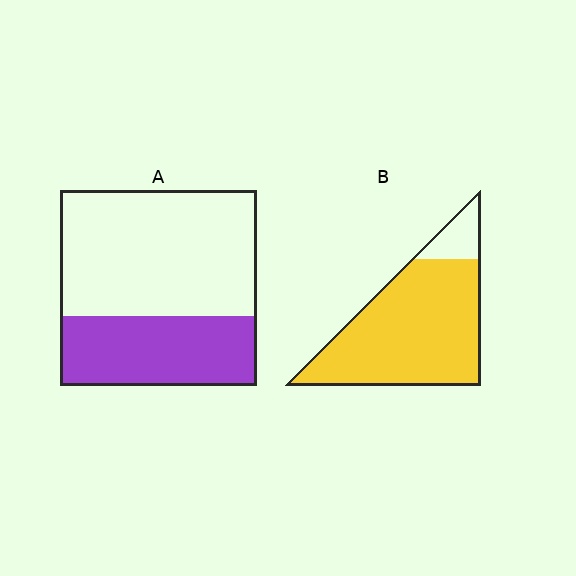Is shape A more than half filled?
No.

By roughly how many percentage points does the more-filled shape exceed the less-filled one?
By roughly 50 percentage points (B over A).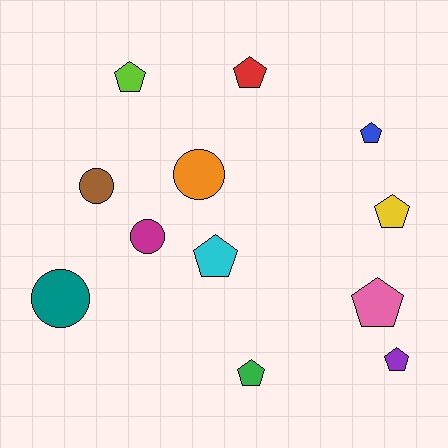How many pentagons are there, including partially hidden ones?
There are 8 pentagons.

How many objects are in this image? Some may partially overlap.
There are 12 objects.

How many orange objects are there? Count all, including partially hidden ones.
There is 1 orange object.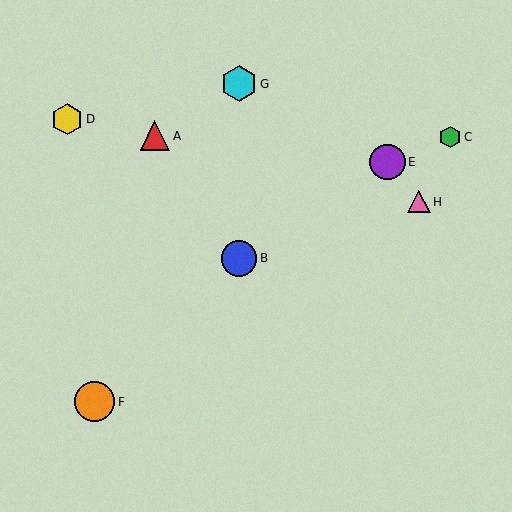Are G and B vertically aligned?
Yes, both are at x≈239.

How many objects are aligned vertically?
2 objects (B, G) are aligned vertically.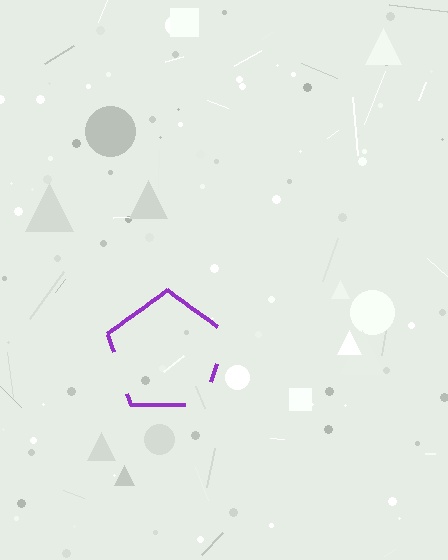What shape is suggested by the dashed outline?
The dashed outline suggests a pentagon.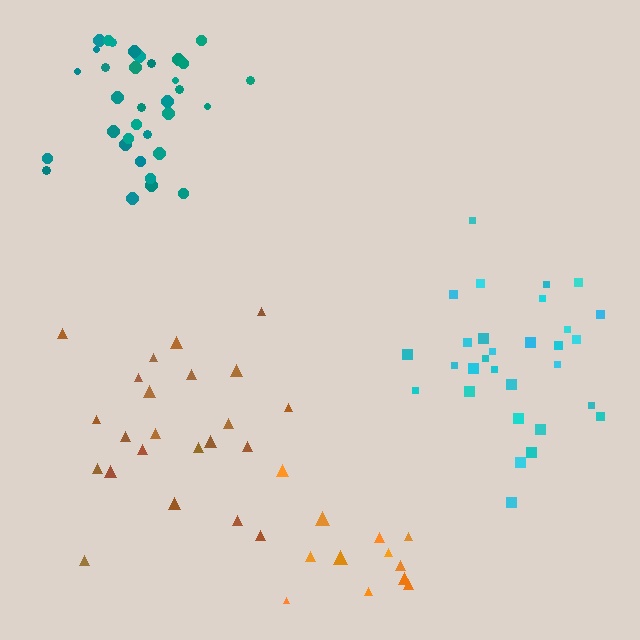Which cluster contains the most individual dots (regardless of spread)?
Teal (34).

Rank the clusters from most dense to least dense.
teal, cyan, orange, brown.